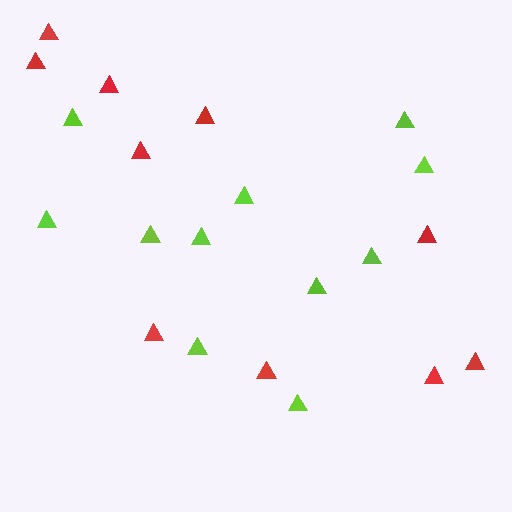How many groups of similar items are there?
There are 2 groups: one group of red triangles (10) and one group of lime triangles (11).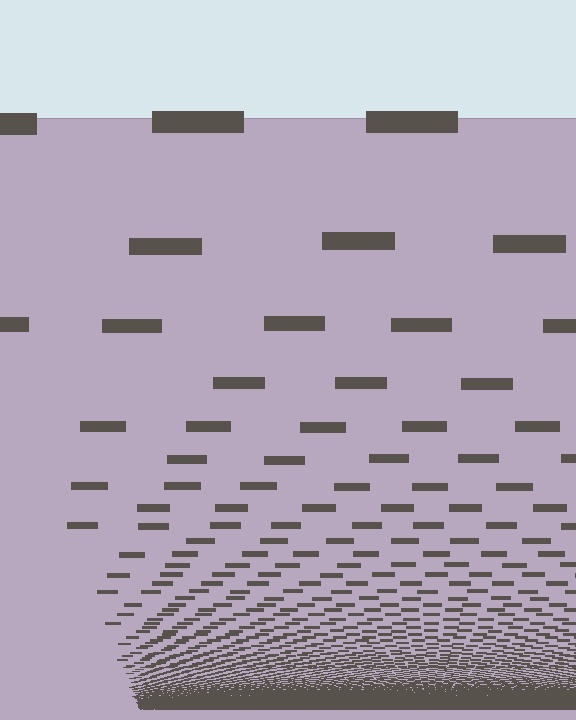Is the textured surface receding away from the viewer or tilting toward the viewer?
The surface appears to tilt toward the viewer. Texture elements get larger and sparser toward the top.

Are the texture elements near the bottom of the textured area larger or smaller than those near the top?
Smaller. The gradient is inverted — elements near the bottom are smaller and denser.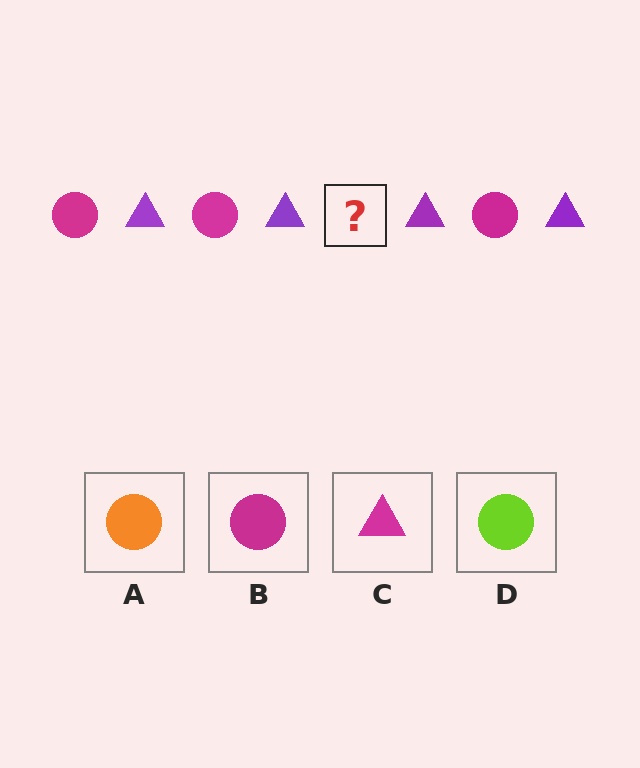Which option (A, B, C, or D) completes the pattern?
B.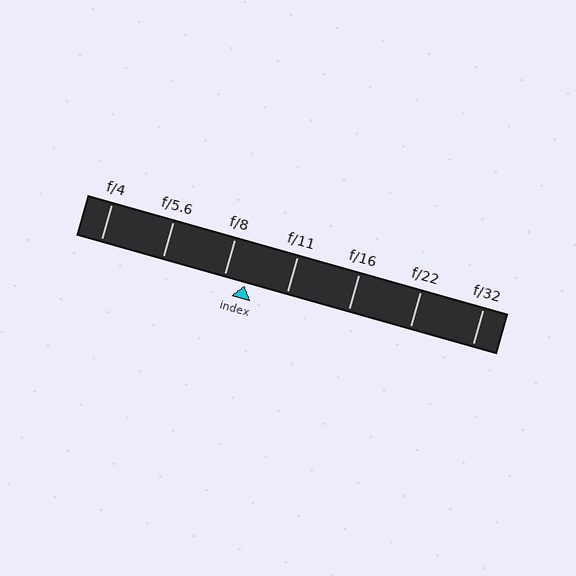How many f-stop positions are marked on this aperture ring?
There are 7 f-stop positions marked.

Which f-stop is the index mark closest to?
The index mark is closest to f/8.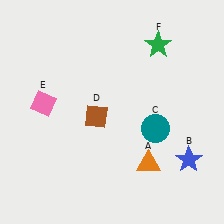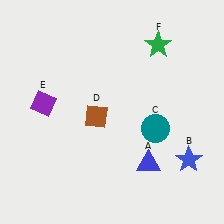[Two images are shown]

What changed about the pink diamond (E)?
In Image 1, E is pink. In Image 2, it changed to purple.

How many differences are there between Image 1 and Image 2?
There are 2 differences between the two images.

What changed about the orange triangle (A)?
In Image 1, A is orange. In Image 2, it changed to blue.